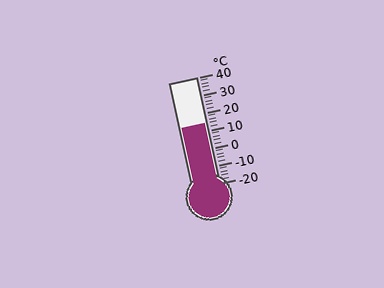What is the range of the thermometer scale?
The thermometer scale ranges from -20°C to 40°C.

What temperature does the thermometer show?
The thermometer shows approximately 14°C.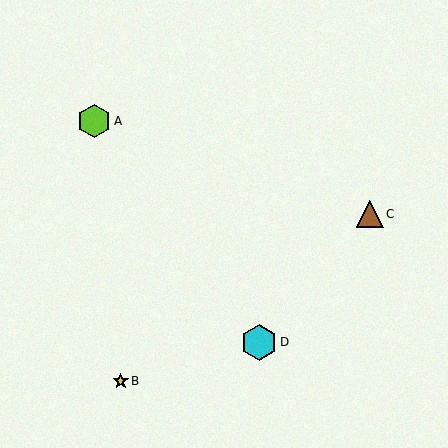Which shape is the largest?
The cyan hexagon (labeled D) is the largest.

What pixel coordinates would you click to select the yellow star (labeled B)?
Click at (121, 381) to select the yellow star B.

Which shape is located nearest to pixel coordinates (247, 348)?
The cyan hexagon (labeled D) at (259, 342) is nearest to that location.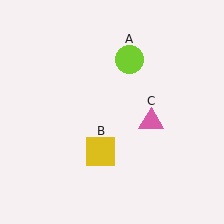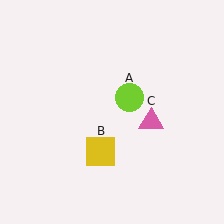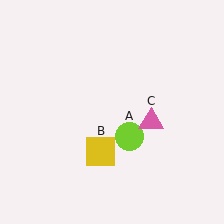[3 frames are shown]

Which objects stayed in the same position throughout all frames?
Yellow square (object B) and pink triangle (object C) remained stationary.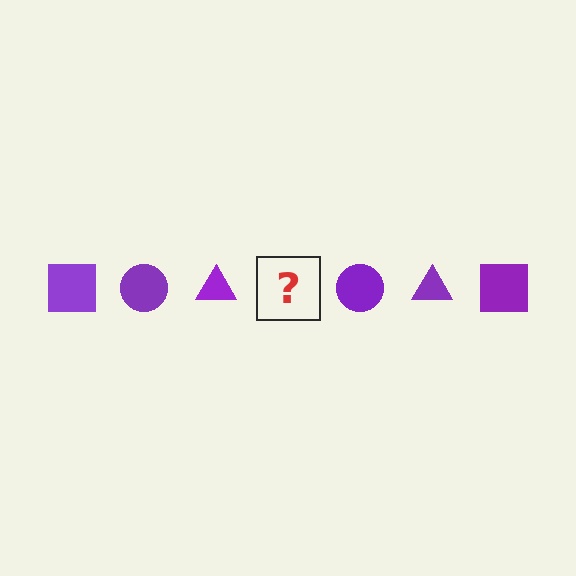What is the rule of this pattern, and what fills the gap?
The rule is that the pattern cycles through square, circle, triangle shapes in purple. The gap should be filled with a purple square.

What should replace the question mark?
The question mark should be replaced with a purple square.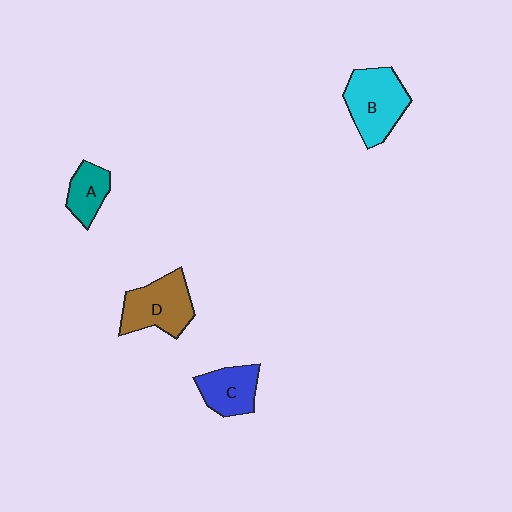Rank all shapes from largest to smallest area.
From largest to smallest: B (cyan), D (brown), C (blue), A (teal).